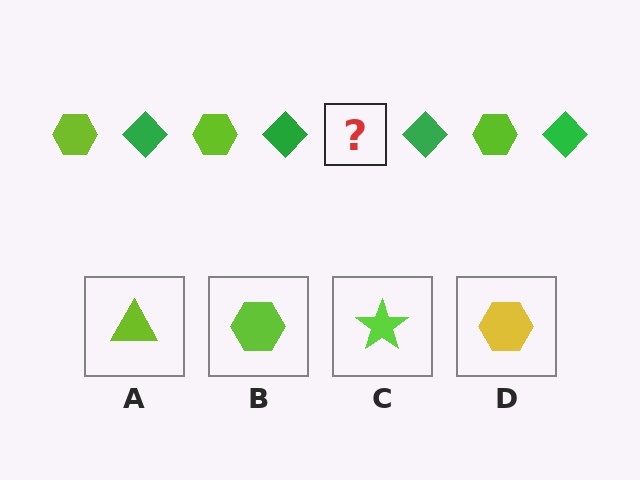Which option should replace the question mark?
Option B.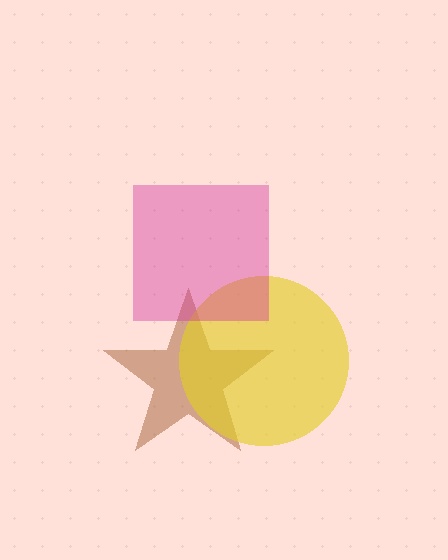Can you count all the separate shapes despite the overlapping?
Yes, there are 3 separate shapes.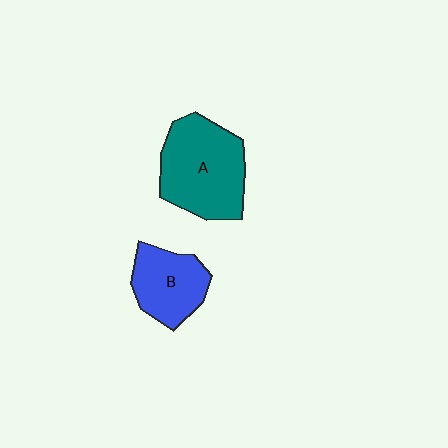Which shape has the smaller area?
Shape B (blue).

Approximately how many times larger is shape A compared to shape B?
Approximately 1.5 times.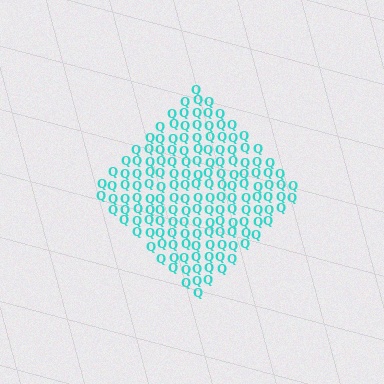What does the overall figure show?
The overall figure shows a diamond.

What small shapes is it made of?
It is made of small letter Q's.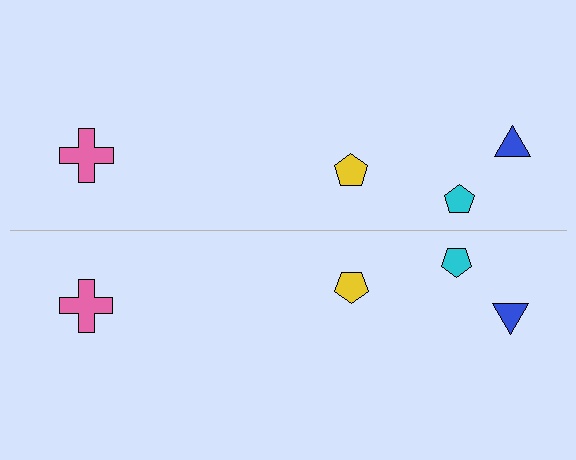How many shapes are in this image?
There are 8 shapes in this image.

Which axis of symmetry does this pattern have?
The pattern has a horizontal axis of symmetry running through the center of the image.